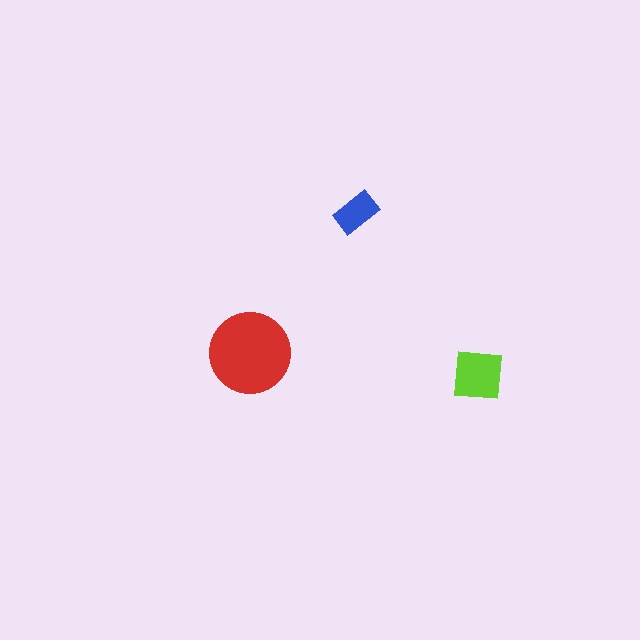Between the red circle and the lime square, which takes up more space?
The red circle.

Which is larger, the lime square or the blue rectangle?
The lime square.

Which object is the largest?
The red circle.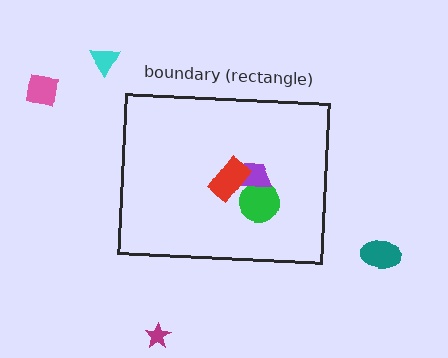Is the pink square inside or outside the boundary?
Outside.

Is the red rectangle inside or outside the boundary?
Inside.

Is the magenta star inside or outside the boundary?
Outside.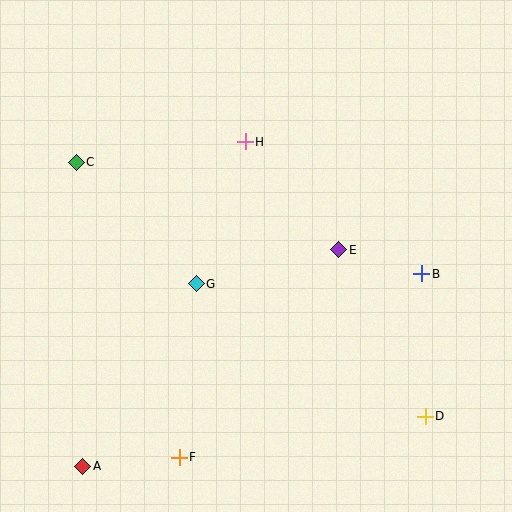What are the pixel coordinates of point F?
Point F is at (179, 457).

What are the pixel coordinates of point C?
Point C is at (76, 162).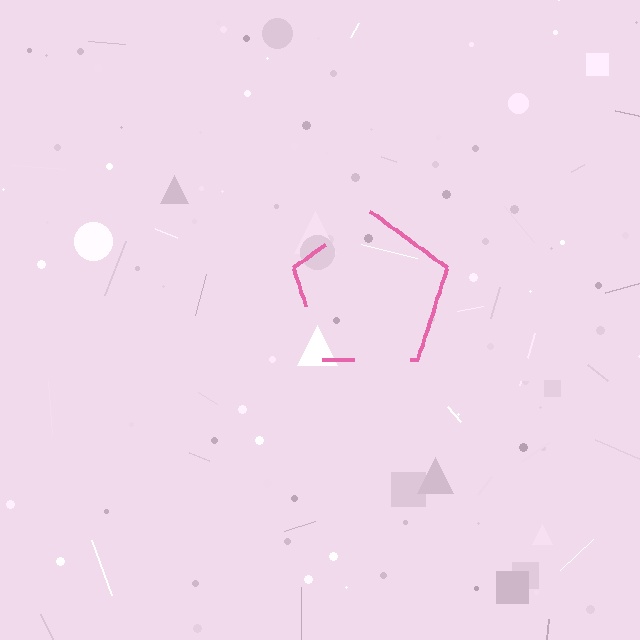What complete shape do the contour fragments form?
The contour fragments form a pentagon.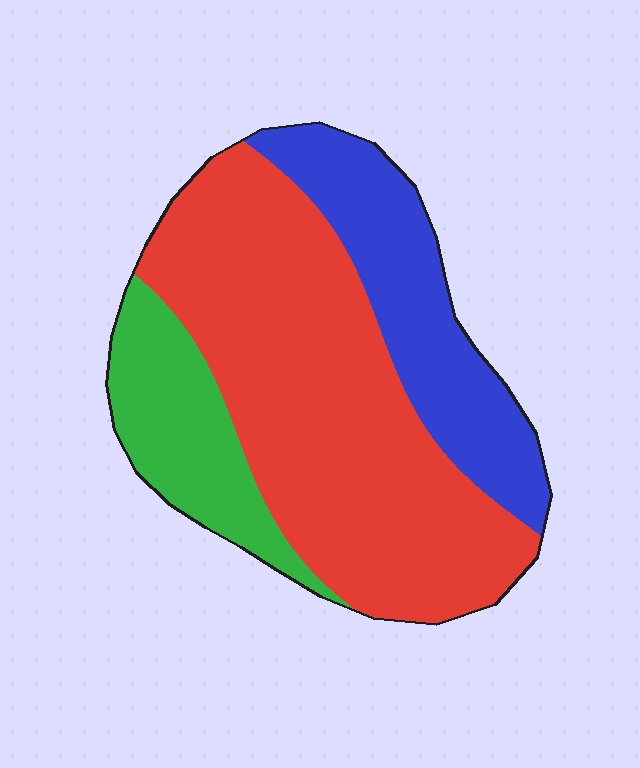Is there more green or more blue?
Blue.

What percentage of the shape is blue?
Blue takes up about one quarter (1/4) of the shape.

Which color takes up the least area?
Green, at roughly 15%.